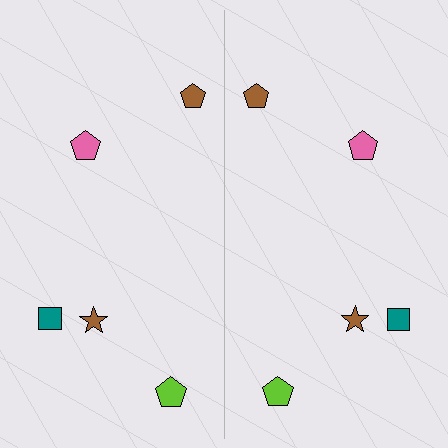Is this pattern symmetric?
Yes, this pattern has bilateral (reflection) symmetry.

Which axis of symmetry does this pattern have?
The pattern has a vertical axis of symmetry running through the center of the image.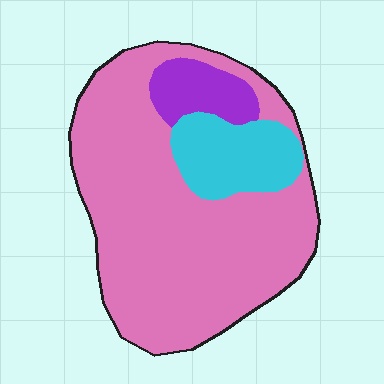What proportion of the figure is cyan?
Cyan takes up about one sixth (1/6) of the figure.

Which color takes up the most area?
Pink, at roughly 75%.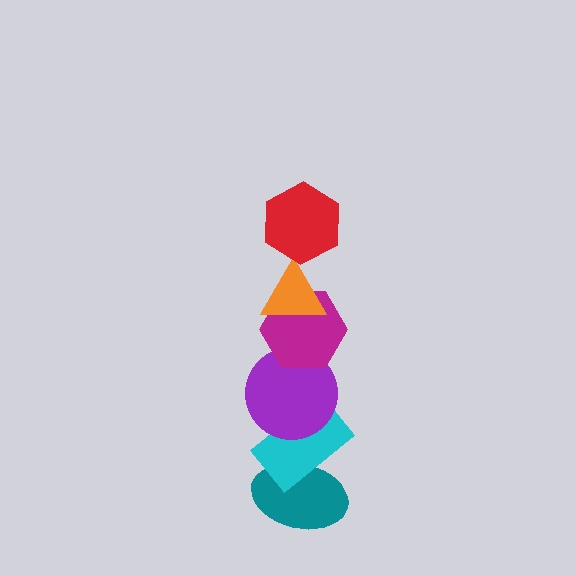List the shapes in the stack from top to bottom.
From top to bottom: the red hexagon, the orange triangle, the magenta hexagon, the purple circle, the cyan rectangle, the teal ellipse.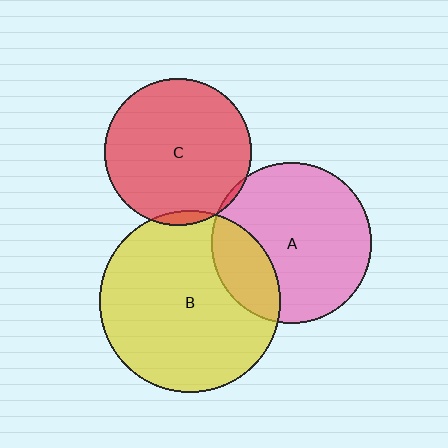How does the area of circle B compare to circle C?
Approximately 1.5 times.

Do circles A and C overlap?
Yes.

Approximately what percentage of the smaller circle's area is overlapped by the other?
Approximately 5%.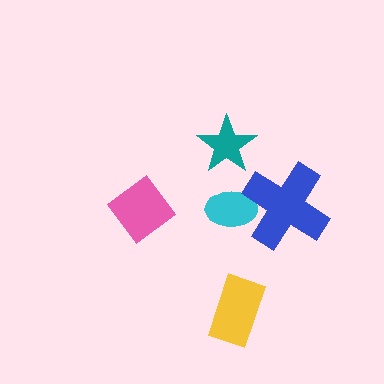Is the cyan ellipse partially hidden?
Yes, it is partially covered by another shape.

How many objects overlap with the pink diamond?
0 objects overlap with the pink diamond.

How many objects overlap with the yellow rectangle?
0 objects overlap with the yellow rectangle.